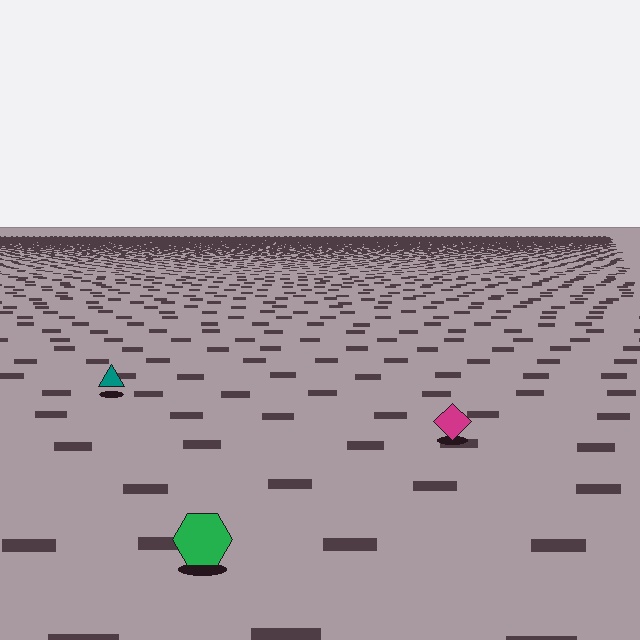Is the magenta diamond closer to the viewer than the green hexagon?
No. The green hexagon is closer — you can tell from the texture gradient: the ground texture is coarser near it.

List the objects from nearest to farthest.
From nearest to farthest: the green hexagon, the magenta diamond, the teal triangle.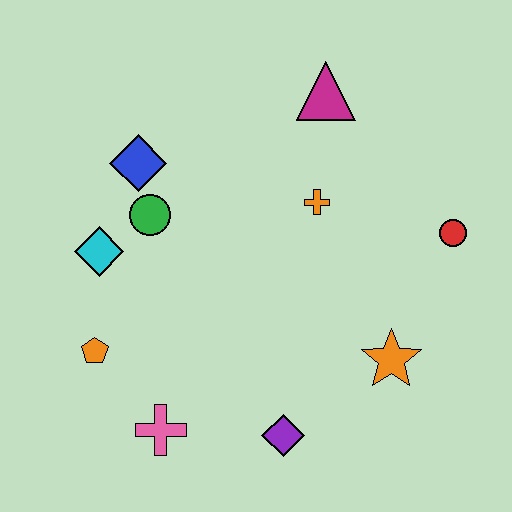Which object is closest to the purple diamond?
The pink cross is closest to the purple diamond.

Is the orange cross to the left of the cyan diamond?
No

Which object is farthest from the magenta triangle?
The pink cross is farthest from the magenta triangle.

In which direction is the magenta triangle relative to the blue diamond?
The magenta triangle is to the right of the blue diamond.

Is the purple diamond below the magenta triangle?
Yes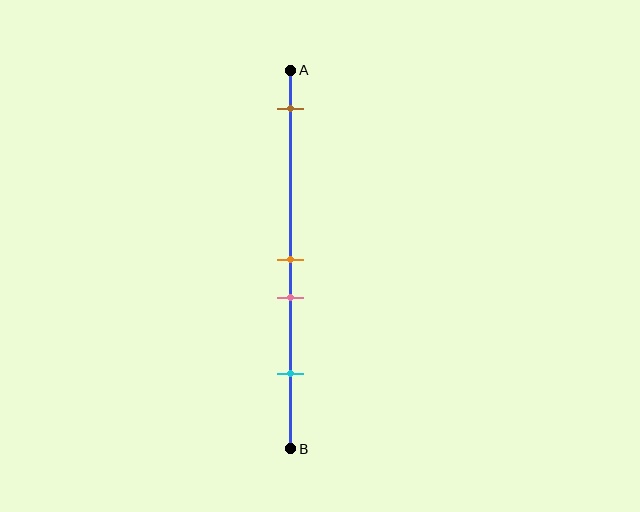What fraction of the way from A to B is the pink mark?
The pink mark is approximately 60% (0.6) of the way from A to B.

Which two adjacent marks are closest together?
The orange and pink marks are the closest adjacent pair.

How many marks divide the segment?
There are 4 marks dividing the segment.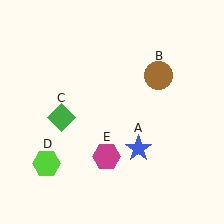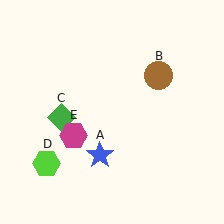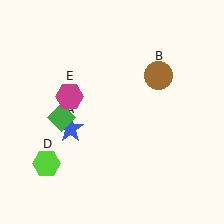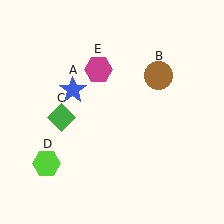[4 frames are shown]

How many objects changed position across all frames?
2 objects changed position: blue star (object A), magenta hexagon (object E).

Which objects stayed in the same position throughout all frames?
Brown circle (object B) and green diamond (object C) and lime hexagon (object D) remained stationary.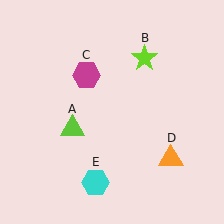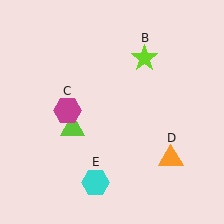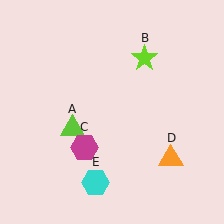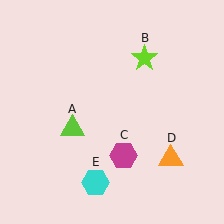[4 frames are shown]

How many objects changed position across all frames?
1 object changed position: magenta hexagon (object C).